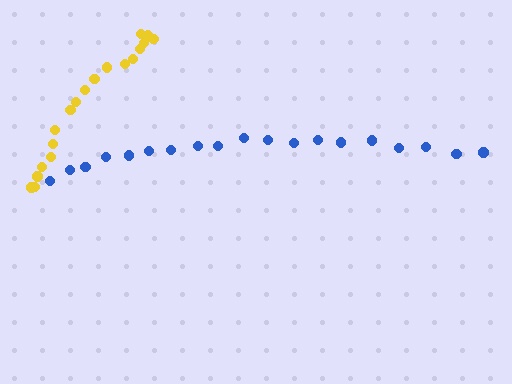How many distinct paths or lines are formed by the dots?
There are 2 distinct paths.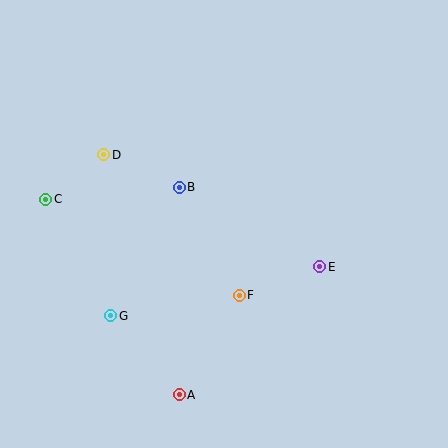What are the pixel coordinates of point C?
Point C is at (46, 199).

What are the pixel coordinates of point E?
Point E is at (320, 267).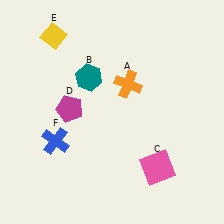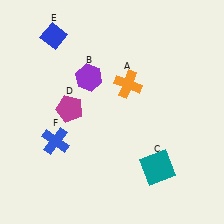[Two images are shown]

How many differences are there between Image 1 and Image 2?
There are 3 differences between the two images.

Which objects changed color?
B changed from teal to purple. C changed from pink to teal. E changed from yellow to blue.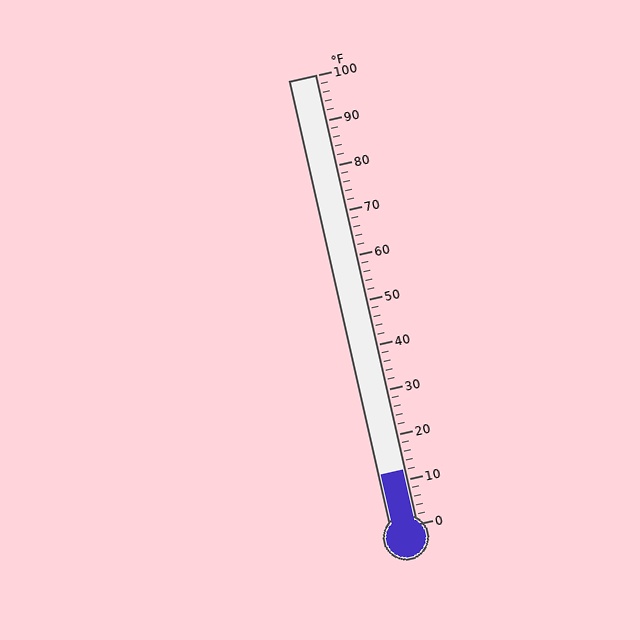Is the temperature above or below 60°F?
The temperature is below 60°F.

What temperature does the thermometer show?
The thermometer shows approximately 12°F.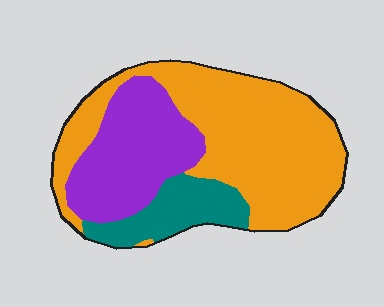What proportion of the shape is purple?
Purple covers about 30% of the shape.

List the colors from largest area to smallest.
From largest to smallest: orange, purple, teal.